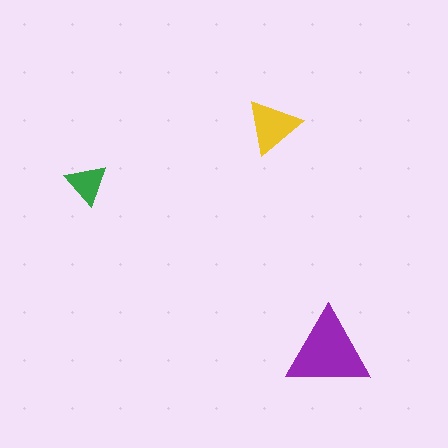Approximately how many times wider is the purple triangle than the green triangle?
About 2 times wider.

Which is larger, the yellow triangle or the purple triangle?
The purple one.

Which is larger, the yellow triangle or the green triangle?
The yellow one.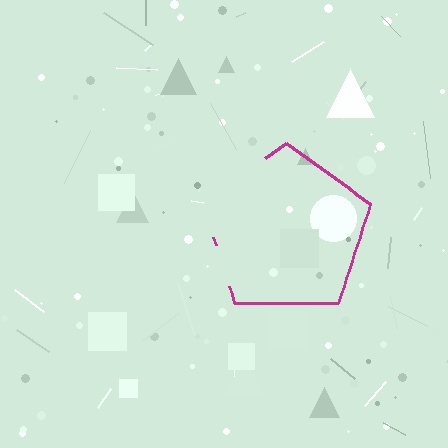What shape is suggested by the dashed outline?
The dashed outline suggests a pentagon.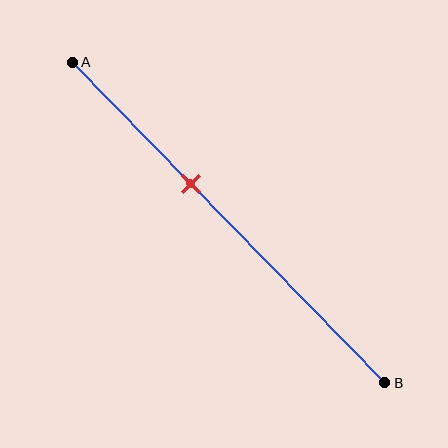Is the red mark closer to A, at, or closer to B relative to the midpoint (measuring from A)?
The red mark is closer to point A than the midpoint of segment AB.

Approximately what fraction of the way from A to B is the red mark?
The red mark is approximately 40% of the way from A to B.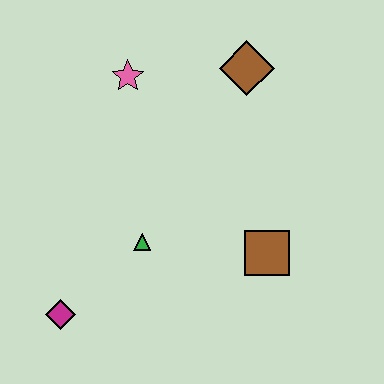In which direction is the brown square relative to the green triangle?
The brown square is to the right of the green triangle.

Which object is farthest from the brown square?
The pink star is farthest from the brown square.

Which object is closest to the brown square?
The green triangle is closest to the brown square.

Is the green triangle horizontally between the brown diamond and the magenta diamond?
Yes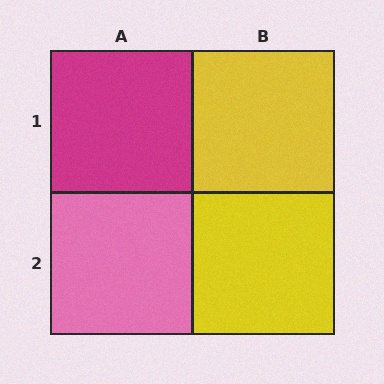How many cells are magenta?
1 cell is magenta.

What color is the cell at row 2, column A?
Pink.